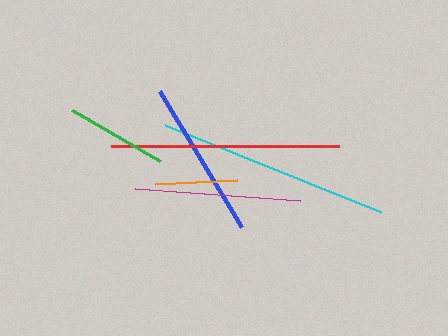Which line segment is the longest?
The cyan line is the longest at approximately 233 pixels.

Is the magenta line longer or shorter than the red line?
The red line is longer than the magenta line.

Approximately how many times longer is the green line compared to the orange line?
The green line is approximately 1.2 times the length of the orange line.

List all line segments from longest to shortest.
From longest to shortest: cyan, red, magenta, blue, green, orange.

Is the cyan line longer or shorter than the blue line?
The cyan line is longer than the blue line.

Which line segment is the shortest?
The orange line is the shortest at approximately 82 pixels.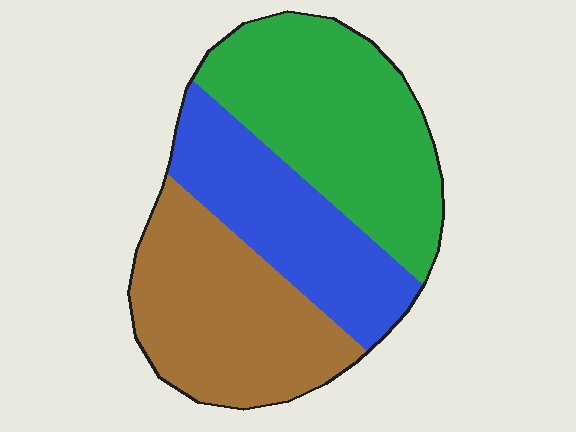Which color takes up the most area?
Green, at roughly 40%.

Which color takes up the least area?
Blue, at roughly 30%.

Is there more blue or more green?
Green.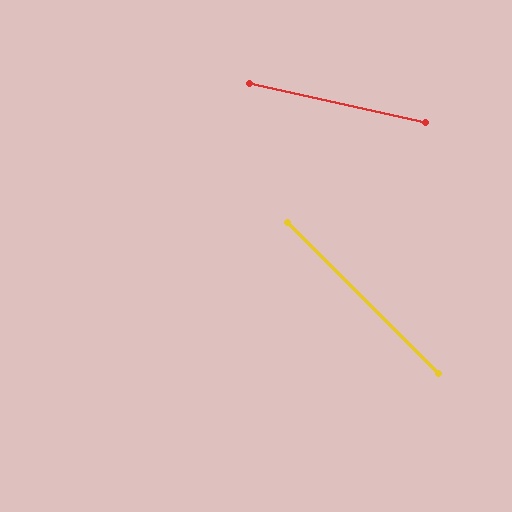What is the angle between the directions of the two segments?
Approximately 32 degrees.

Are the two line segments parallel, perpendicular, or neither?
Neither parallel nor perpendicular — they differ by about 32°.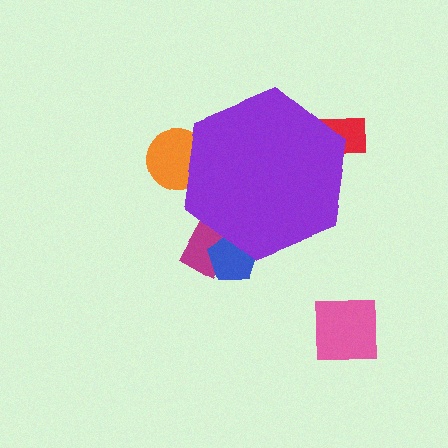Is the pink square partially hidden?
No, the pink square is fully visible.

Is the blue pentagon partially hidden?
Yes, the blue pentagon is partially hidden behind the purple hexagon.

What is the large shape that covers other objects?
A purple hexagon.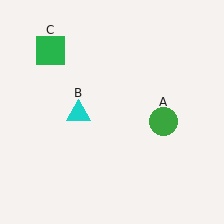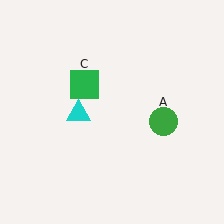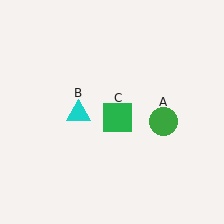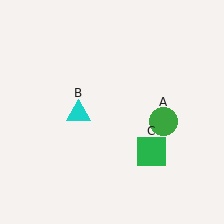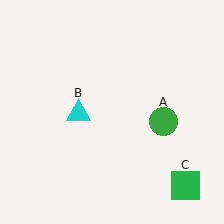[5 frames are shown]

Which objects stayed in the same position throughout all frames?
Green circle (object A) and cyan triangle (object B) remained stationary.